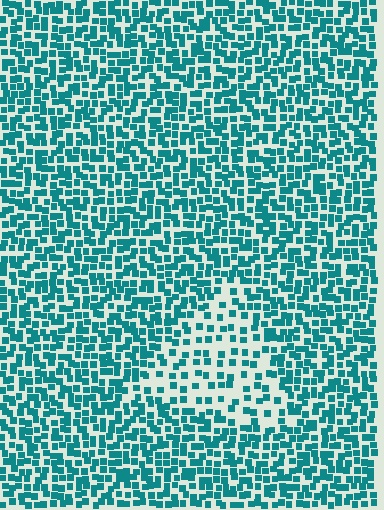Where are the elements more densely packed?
The elements are more densely packed outside the triangle boundary.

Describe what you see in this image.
The image contains small teal elements arranged at two different densities. A triangle-shaped region is visible where the elements are less densely packed than the surrounding area.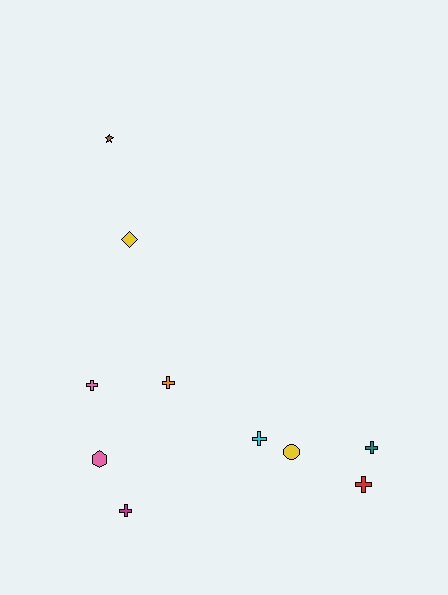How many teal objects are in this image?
There is 1 teal object.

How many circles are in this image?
There is 1 circle.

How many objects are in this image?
There are 10 objects.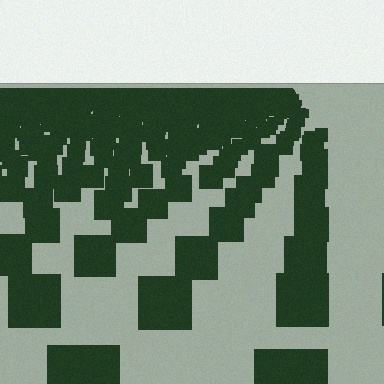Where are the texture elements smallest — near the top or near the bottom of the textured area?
Near the top.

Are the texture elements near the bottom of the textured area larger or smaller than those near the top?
Larger. Near the bottom, elements are closer to the viewer and appear at a bigger on-screen size.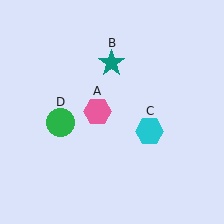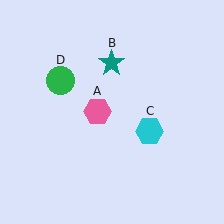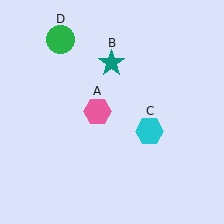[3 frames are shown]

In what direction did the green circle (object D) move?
The green circle (object D) moved up.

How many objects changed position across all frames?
1 object changed position: green circle (object D).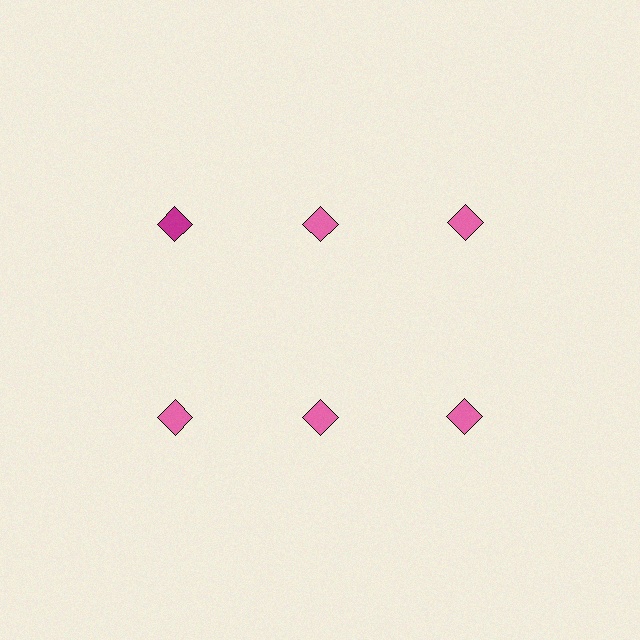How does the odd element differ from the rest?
It has a different color: magenta instead of pink.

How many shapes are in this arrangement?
There are 6 shapes arranged in a grid pattern.